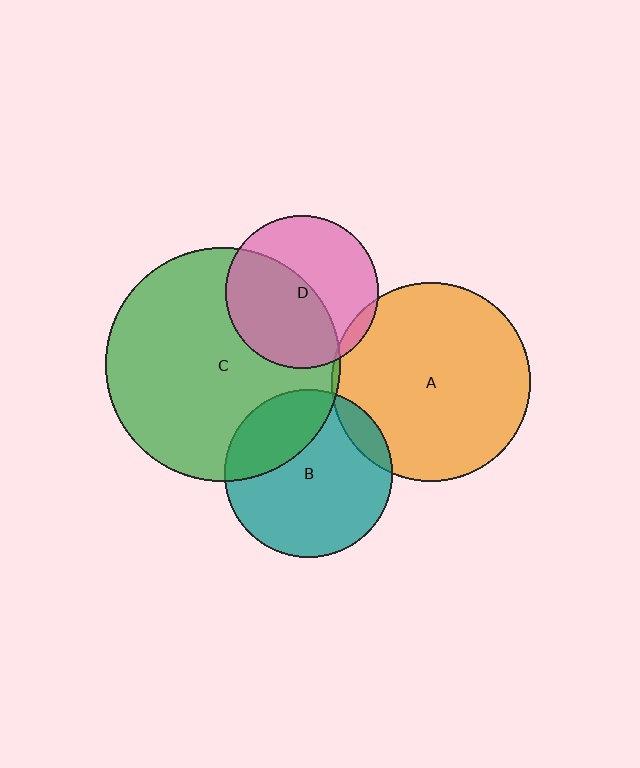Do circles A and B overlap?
Yes.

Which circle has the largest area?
Circle C (green).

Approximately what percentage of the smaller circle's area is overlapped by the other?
Approximately 10%.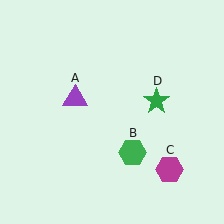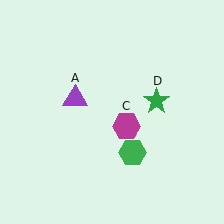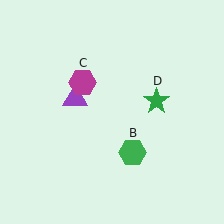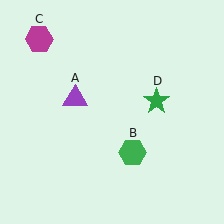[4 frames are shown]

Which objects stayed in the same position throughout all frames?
Purple triangle (object A) and green hexagon (object B) and green star (object D) remained stationary.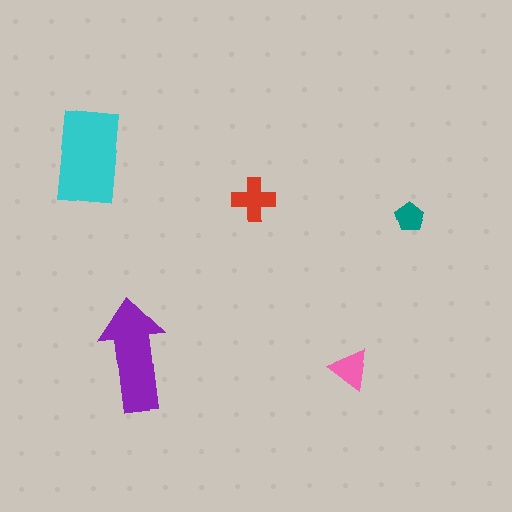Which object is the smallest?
The teal pentagon.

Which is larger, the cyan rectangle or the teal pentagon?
The cyan rectangle.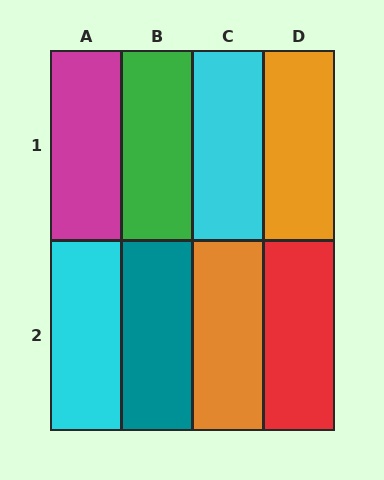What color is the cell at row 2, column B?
Teal.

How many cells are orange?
2 cells are orange.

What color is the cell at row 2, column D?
Red.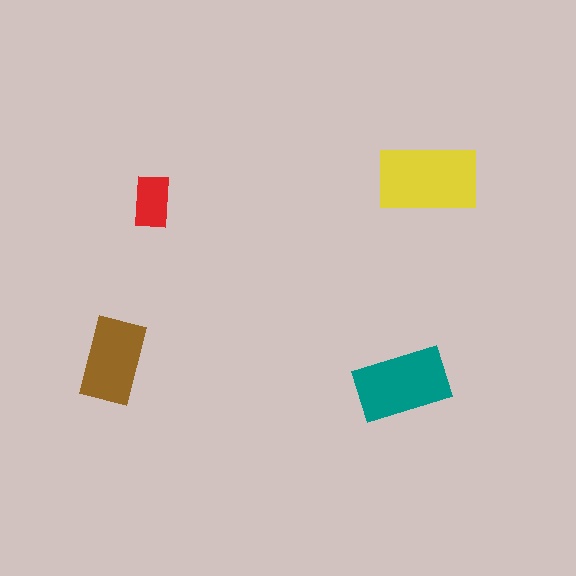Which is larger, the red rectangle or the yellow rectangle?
The yellow one.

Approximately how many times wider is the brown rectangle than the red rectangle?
About 1.5 times wider.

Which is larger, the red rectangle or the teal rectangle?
The teal one.